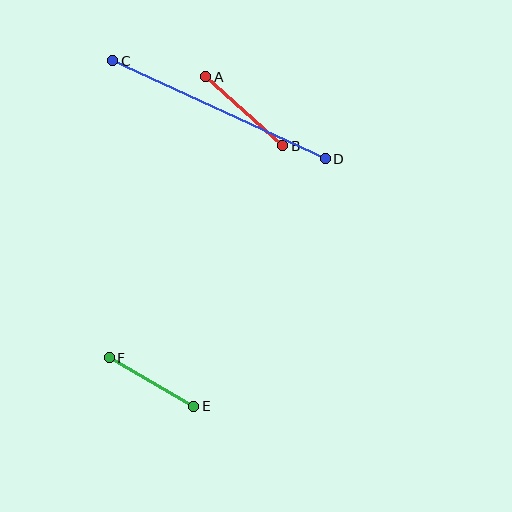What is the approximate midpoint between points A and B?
The midpoint is at approximately (244, 111) pixels.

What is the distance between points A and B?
The distance is approximately 103 pixels.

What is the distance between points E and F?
The distance is approximately 98 pixels.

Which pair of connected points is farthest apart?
Points C and D are farthest apart.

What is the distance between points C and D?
The distance is approximately 234 pixels.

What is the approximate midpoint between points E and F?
The midpoint is at approximately (151, 382) pixels.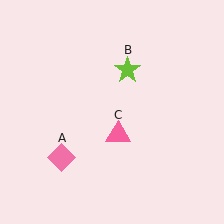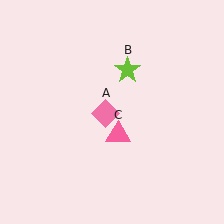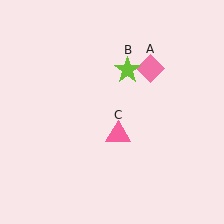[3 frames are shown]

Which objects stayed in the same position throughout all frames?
Lime star (object B) and pink triangle (object C) remained stationary.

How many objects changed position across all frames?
1 object changed position: pink diamond (object A).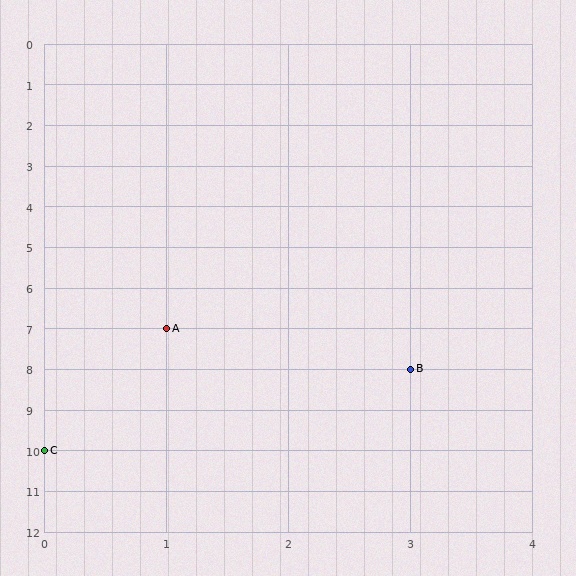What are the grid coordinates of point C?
Point C is at grid coordinates (0, 10).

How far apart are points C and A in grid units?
Points C and A are 1 column and 3 rows apart (about 3.2 grid units diagonally).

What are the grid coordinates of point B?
Point B is at grid coordinates (3, 8).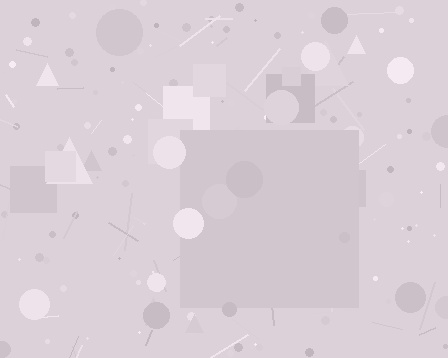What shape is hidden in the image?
A square is hidden in the image.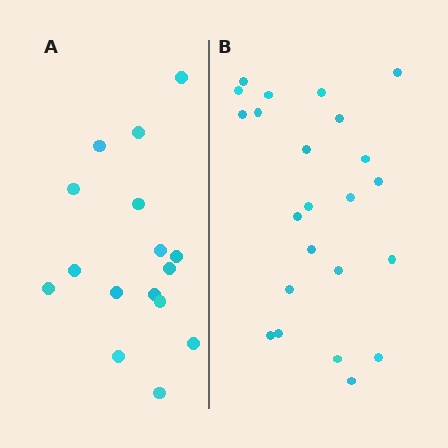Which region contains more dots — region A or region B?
Region B (the right region) has more dots.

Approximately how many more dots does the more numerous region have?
Region B has roughly 8 or so more dots than region A.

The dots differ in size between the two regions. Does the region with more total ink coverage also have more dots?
No. Region A has more total ink coverage because its dots are larger, but region B actually contains more individual dots. Total area can be misleading — the number of items is what matters here.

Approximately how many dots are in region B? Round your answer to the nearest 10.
About 20 dots. (The exact count is 23, which rounds to 20.)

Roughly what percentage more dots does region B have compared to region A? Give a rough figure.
About 45% more.